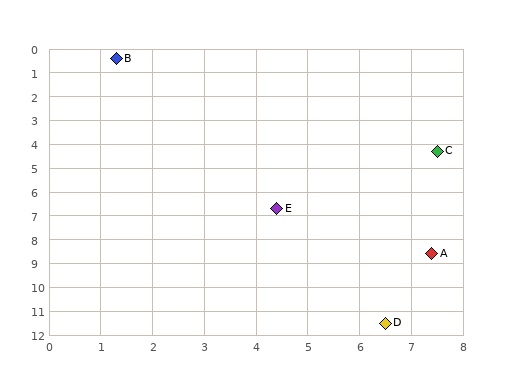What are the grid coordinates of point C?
Point C is at approximately (7.5, 4.3).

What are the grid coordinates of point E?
Point E is at approximately (4.4, 6.7).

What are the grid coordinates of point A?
Point A is at approximately (7.4, 8.6).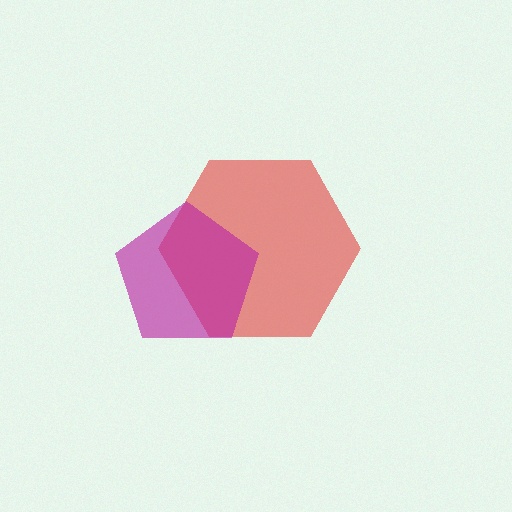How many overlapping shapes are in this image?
There are 2 overlapping shapes in the image.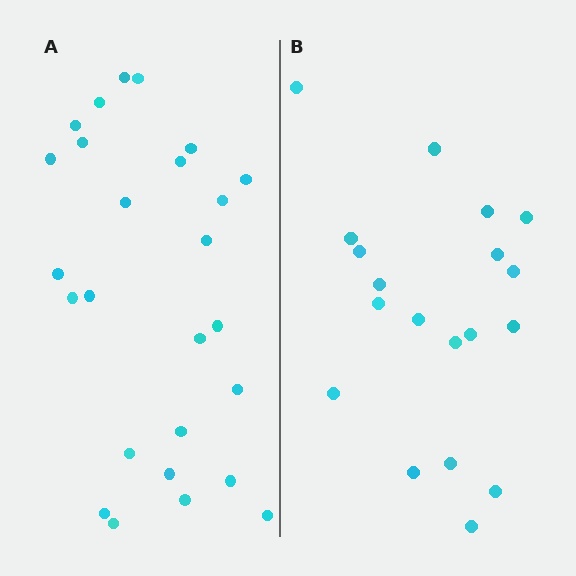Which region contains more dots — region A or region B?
Region A (the left region) has more dots.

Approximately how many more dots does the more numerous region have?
Region A has roughly 8 or so more dots than region B.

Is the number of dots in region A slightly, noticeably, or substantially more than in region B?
Region A has noticeably more, but not dramatically so. The ratio is roughly 1.4 to 1.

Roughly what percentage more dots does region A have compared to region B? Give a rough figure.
About 35% more.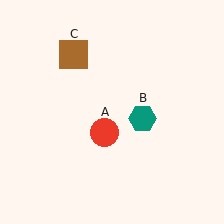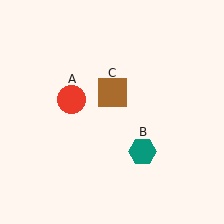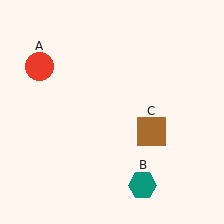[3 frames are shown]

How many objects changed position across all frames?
3 objects changed position: red circle (object A), teal hexagon (object B), brown square (object C).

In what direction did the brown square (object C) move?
The brown square (object C) moved down and to the right.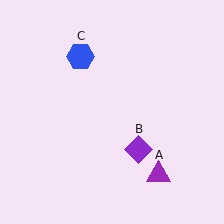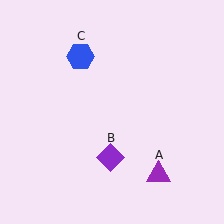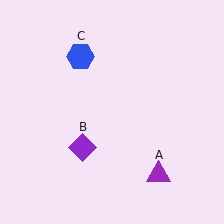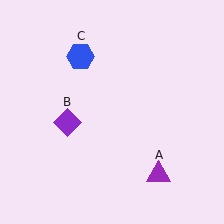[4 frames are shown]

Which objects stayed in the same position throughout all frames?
Purple triangle (object A) and blue hexagon (object C) remained stationary.